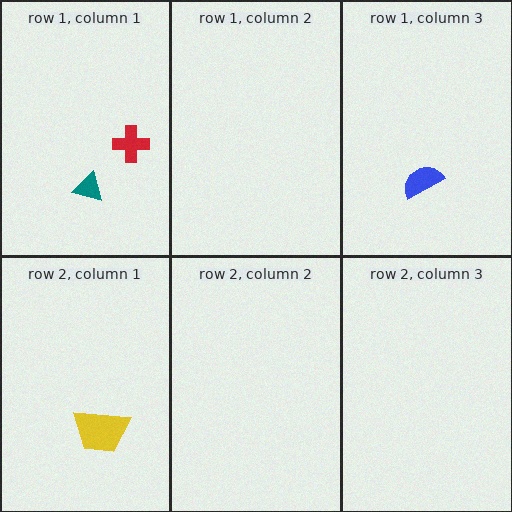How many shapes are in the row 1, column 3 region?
1.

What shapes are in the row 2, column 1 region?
The yellow trapezoid.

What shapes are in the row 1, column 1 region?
The teal triangle, the red cross.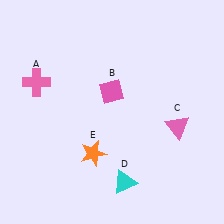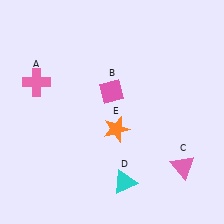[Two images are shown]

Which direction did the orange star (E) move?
The orange star (E) moved up.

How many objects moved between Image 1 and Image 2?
2 objects moved between the two images.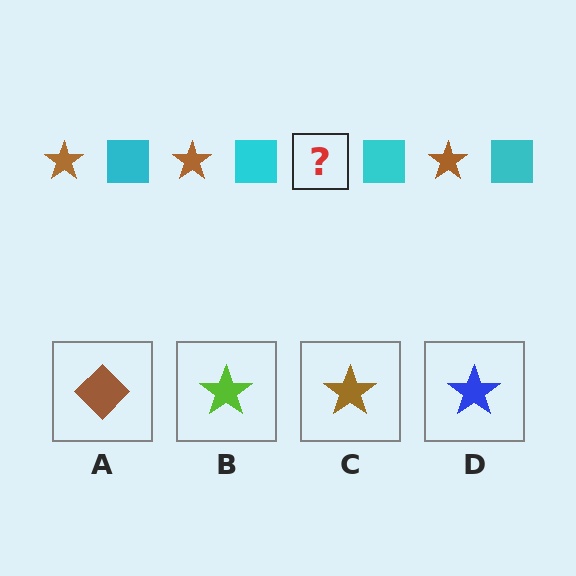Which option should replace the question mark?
Option C.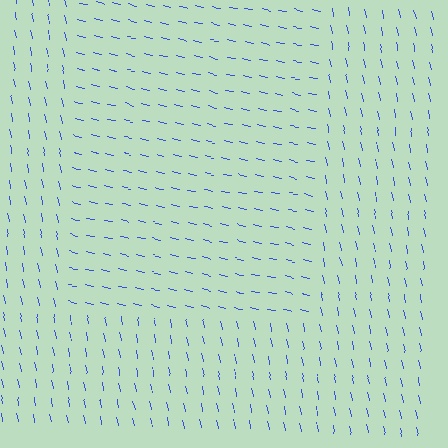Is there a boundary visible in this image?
Yes, there is a texture boundary formed by a change in line orientation.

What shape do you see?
I see a rectangle.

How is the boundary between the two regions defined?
The boundary is defined purely by a change in line orientation (approximately 65 degrees difference). All lines are the same color and thickness.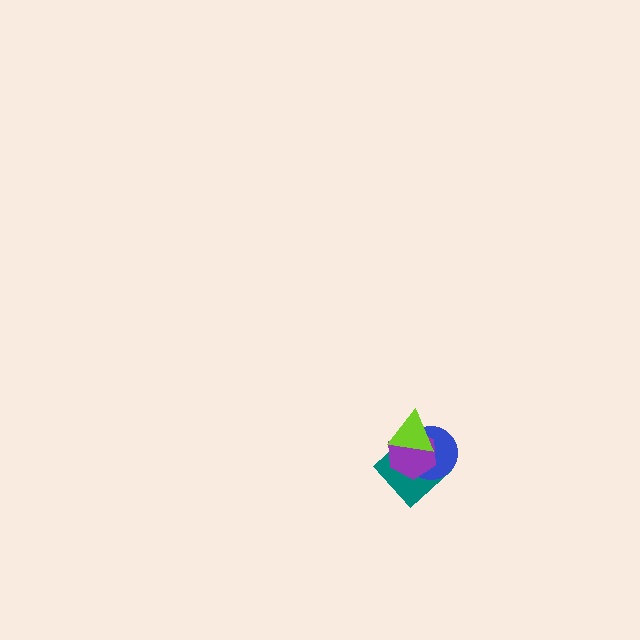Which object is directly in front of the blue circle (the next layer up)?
The purple hexagon is directly in front of the blue circle.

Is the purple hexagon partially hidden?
Yes, it is partially covered by another shape.